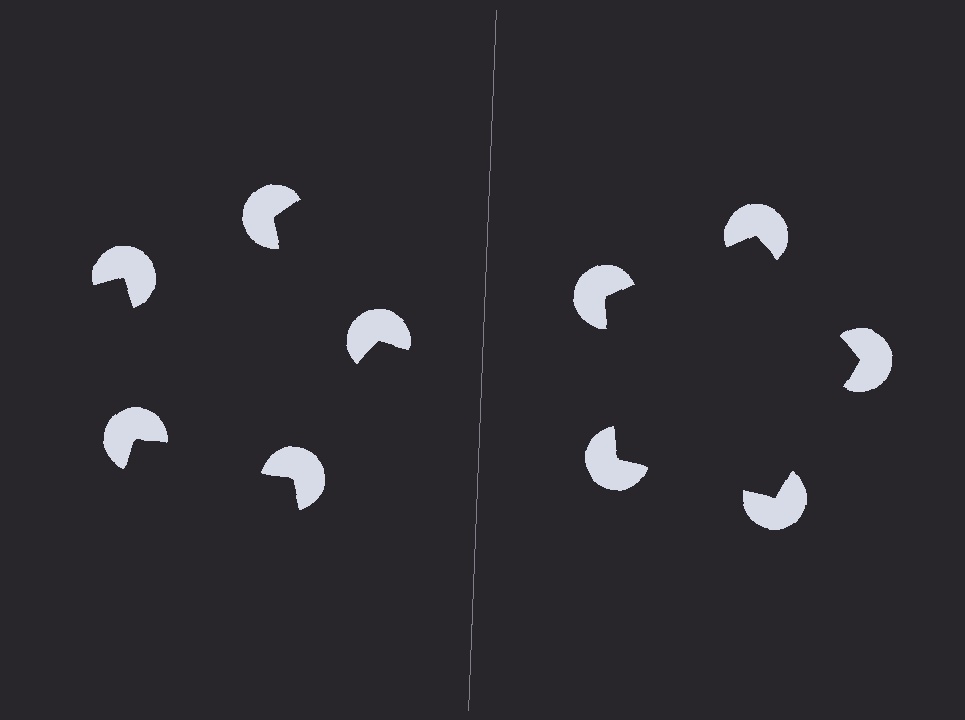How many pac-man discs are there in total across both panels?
10 — 5 on each side.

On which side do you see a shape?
An illusory pentagon appears on the right side. On the left side the wedge cuts are rotated, so no coherent shape forms.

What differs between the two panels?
The pac-man discs are positioned identically on both sides; only the wedge orientations differ. On the right they align to a pentagon; on the left they are misaligned.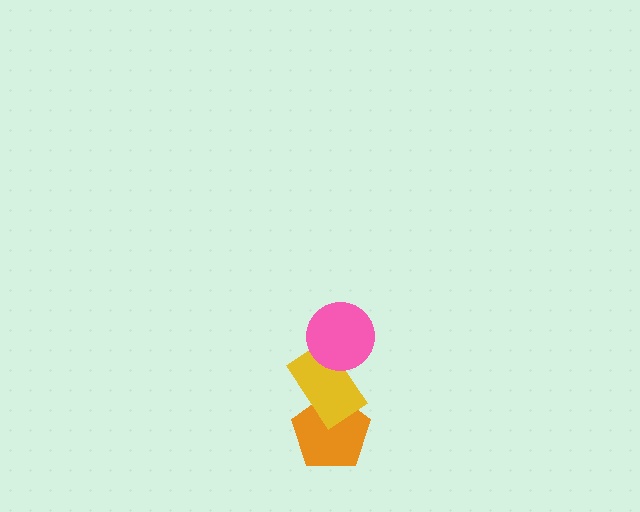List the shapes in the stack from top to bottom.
From top to bottom: the pink circle, the yellow rectangle, the orange pentagon.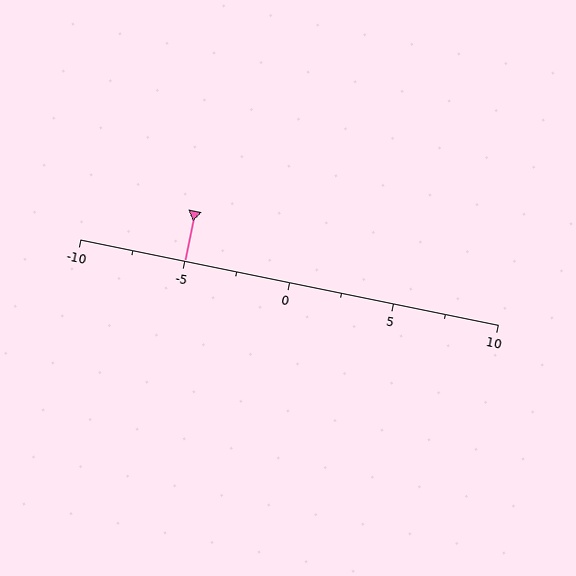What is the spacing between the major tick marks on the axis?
The major ticks are spaced 5 apart.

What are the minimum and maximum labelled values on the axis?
The axis runs from -10 to 10.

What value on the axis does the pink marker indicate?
The marker indicates approximately -5.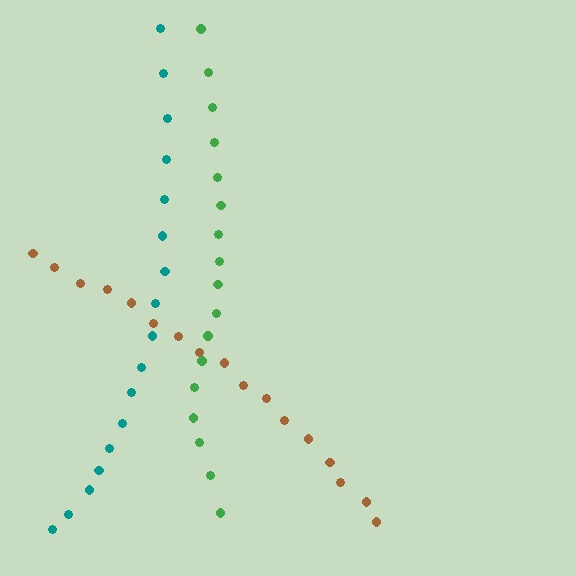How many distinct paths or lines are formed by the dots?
There are 3 distinct paths.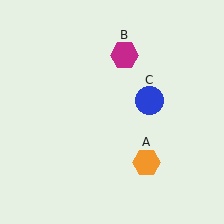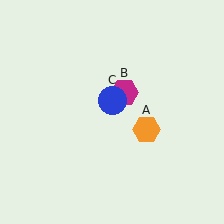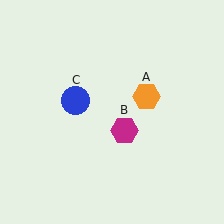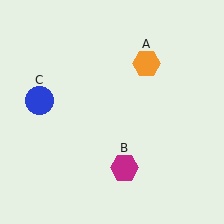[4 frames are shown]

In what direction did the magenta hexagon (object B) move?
The magenta hexagon (object B) moved down.